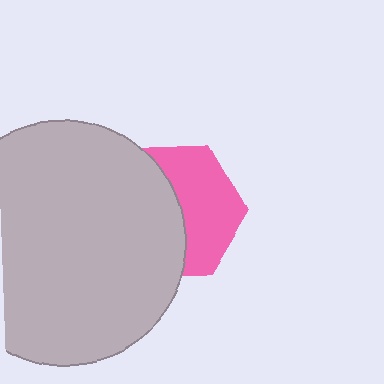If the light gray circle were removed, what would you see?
You would see the complete pink hexagon.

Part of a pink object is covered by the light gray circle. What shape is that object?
It is a hexagon.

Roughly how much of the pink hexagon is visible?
About half of it is visible (roughly 47%).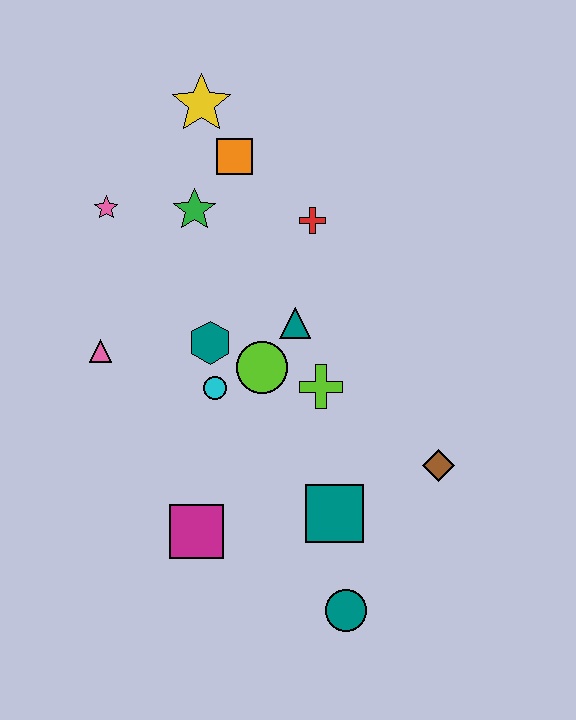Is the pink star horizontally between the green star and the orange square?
No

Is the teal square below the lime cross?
Yes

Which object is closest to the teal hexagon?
The cyan circle is closest to the teal hexagon.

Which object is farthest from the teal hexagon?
The teal circle is farthest from the teal hexagon.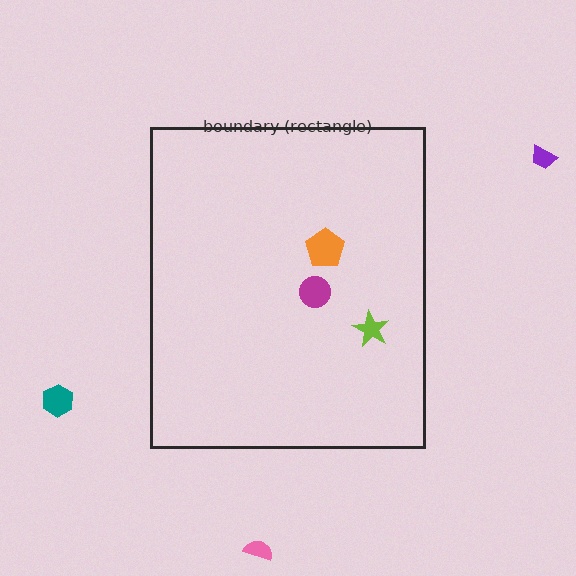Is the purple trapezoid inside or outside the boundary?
Outside.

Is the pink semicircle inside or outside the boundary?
Outside.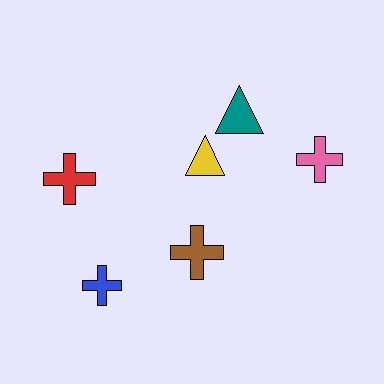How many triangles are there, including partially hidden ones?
There are 2 triangles.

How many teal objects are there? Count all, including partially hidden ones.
There is 1 teal object.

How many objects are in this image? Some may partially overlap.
There are 6 objects.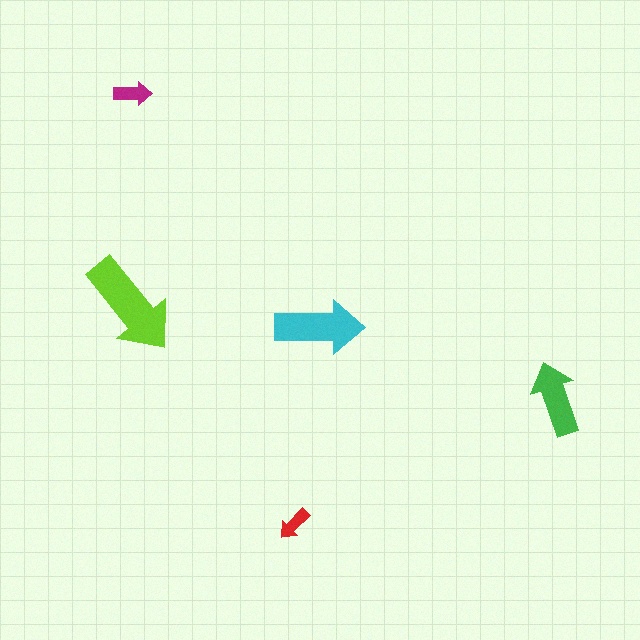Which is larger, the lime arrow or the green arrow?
The lime one.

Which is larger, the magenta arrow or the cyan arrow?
The cyan one.